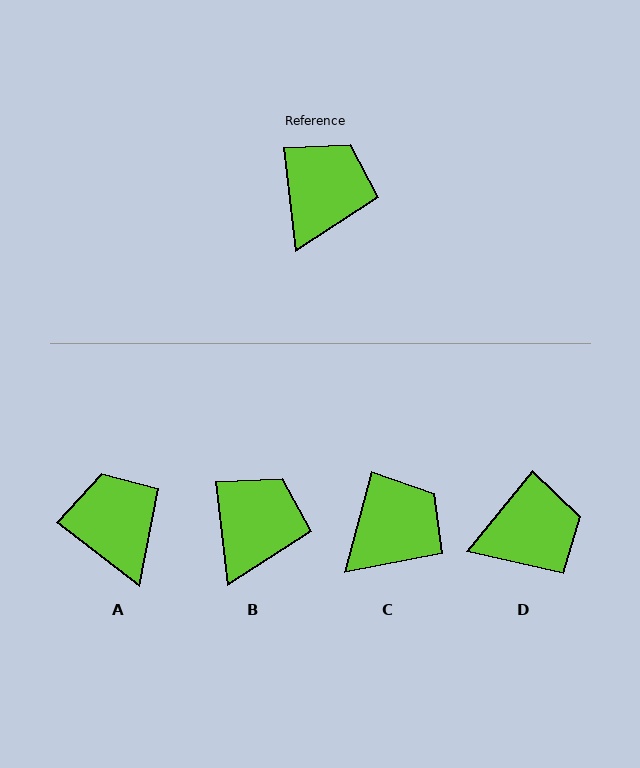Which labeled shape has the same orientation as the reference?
B.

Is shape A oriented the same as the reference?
No, it is off by about 46 degrees.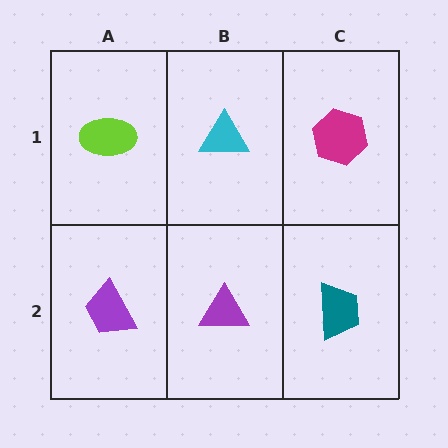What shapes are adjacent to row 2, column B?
A cyan triangle (row 1, column B), a purple trapezoid (row 2, column A), a teal trapezoid (row 2, column C).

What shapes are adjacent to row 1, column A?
A purple trapezoid (row 2, column A), a cyan triangle (row 1, column B).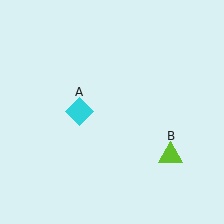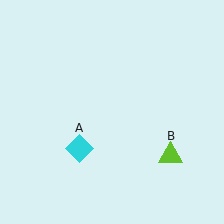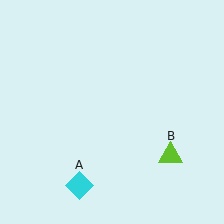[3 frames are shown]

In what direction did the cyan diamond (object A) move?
The cyan diamond (object A) moved down.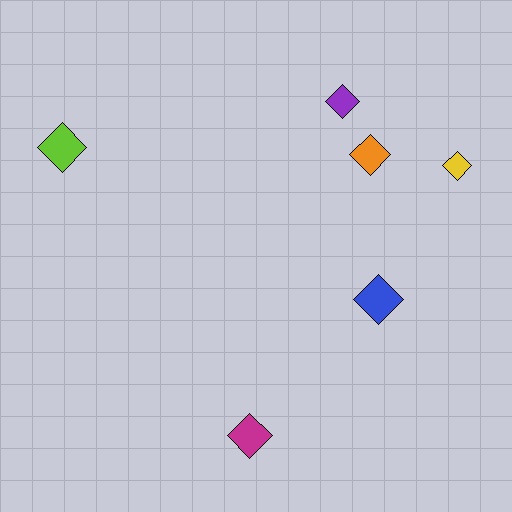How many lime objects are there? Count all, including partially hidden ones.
There is 1 lime object.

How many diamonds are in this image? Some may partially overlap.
There are 6 diamonds.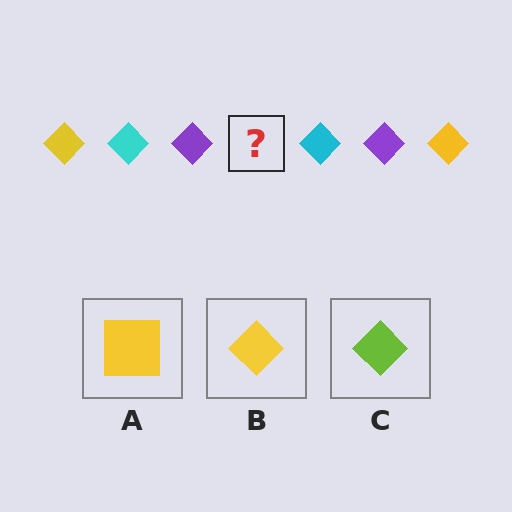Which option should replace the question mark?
Option B.